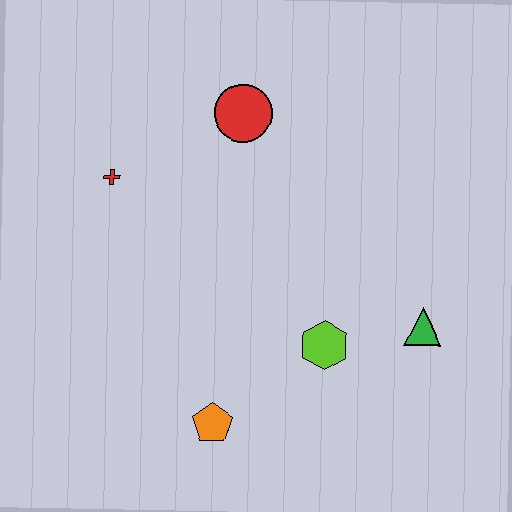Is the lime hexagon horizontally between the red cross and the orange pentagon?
No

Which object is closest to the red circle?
The red cross is closest to the red circle.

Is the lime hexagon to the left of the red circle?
No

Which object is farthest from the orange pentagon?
The red circle is farthest from the orange pentagon.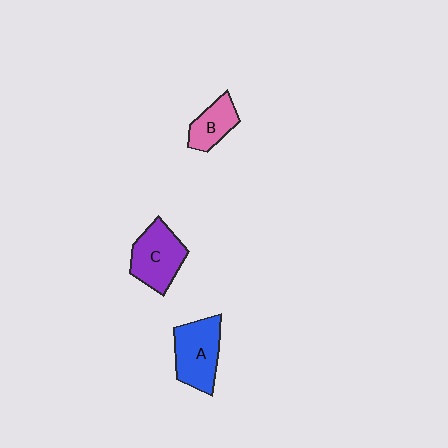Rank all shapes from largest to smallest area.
From largest to smallest: A (blue), C (purple), B (pink).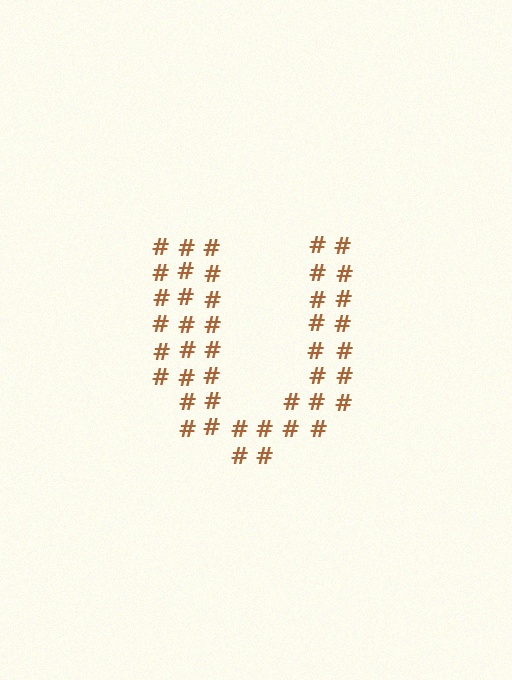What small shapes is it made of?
It is made of small hash symbols.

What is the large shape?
The large shape is the letter U.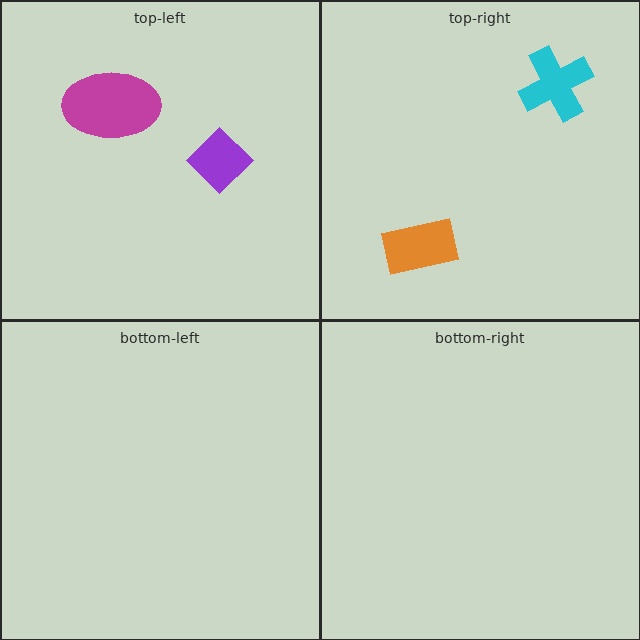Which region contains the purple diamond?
The top-left region.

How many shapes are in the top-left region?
2.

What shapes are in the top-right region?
The cyan cross, the orange rectangle.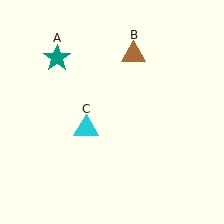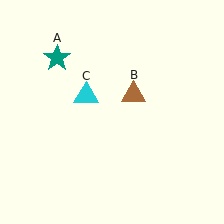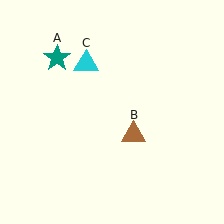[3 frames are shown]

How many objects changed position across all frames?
2 objects changed position: brown triangle (object B), cyan triangle (object C).